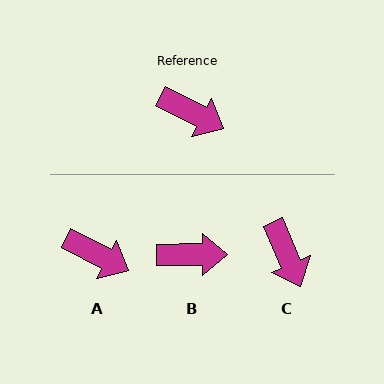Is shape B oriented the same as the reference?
No, it is off by about 28 degrees.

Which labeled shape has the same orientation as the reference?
A.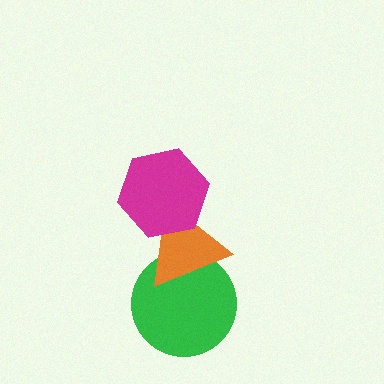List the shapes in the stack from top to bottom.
From top to bottom: the magenta hexagon, the orange triangle, the green circle.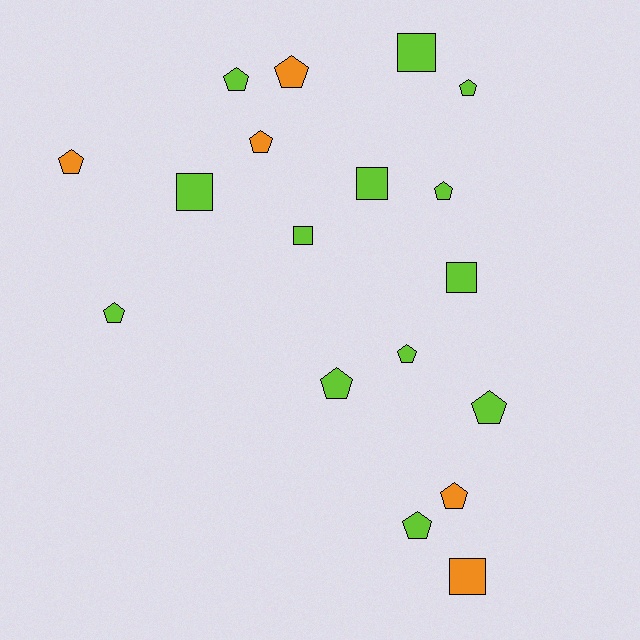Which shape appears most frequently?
Pentagon, with 12 objects.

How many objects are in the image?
There are 18 objects.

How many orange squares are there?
There is 1 orange square.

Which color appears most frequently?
Lime, with 13 objects.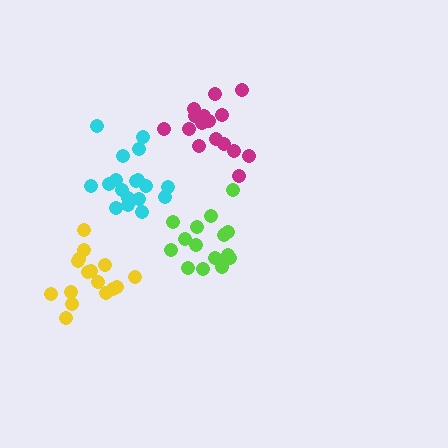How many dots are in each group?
Group 1: 17 dots, Group 2: 16 dots, Group 3: 17 dots, Group 4: 18 dots (68 total).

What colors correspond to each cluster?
The clusters are colored: lime, magenta, yellow, cyan.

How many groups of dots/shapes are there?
There are 4 groups.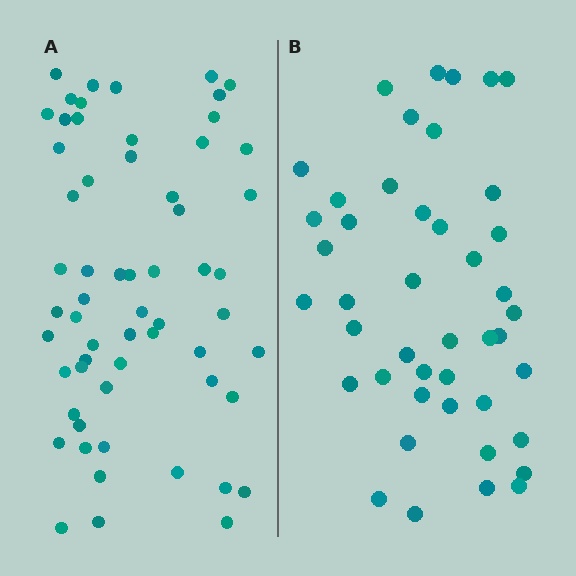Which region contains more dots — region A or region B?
Region A (the left region) has more dots.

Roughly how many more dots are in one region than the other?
Region A has approximately 15 more dots than region B.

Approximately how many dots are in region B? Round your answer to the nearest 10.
About 40 dots. (The exact count is 44, which rounds to 40.)